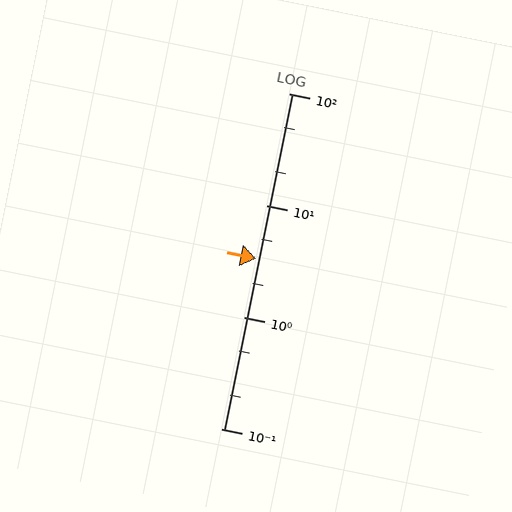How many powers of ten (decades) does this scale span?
The scale spans 3 decades, from 0.1 to 100.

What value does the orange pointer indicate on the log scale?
The pointer indicates approximately 3.3.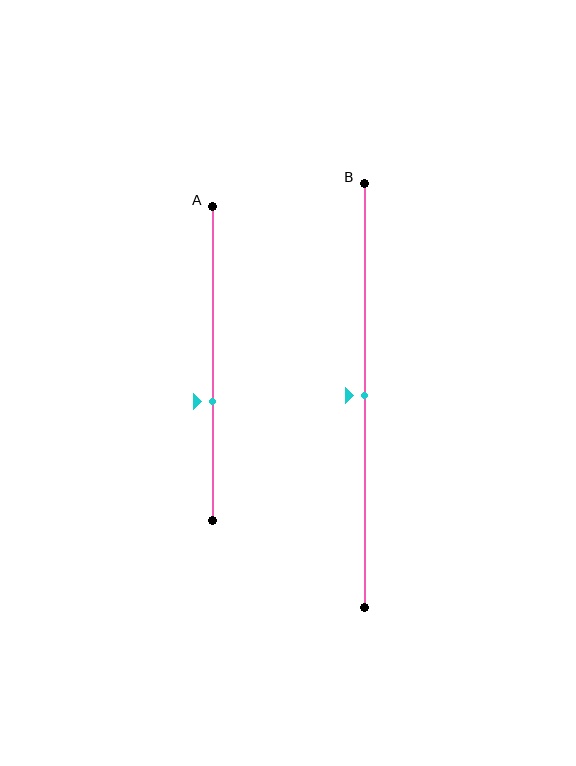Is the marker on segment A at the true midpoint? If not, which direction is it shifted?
No, the marker on segment A is shifted downward by about 12% of the segment length.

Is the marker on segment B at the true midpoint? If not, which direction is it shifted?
Yes, the marker on segment B is at the true midpoint.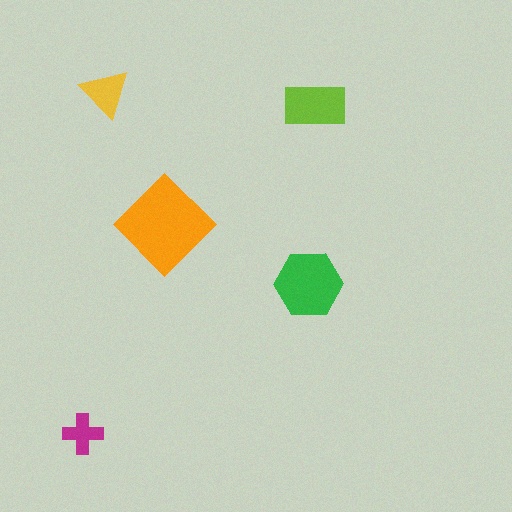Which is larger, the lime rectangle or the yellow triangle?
The lime rectangle.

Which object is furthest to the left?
The magenta cross is leftmost.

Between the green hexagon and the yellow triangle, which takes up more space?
The green hexagon.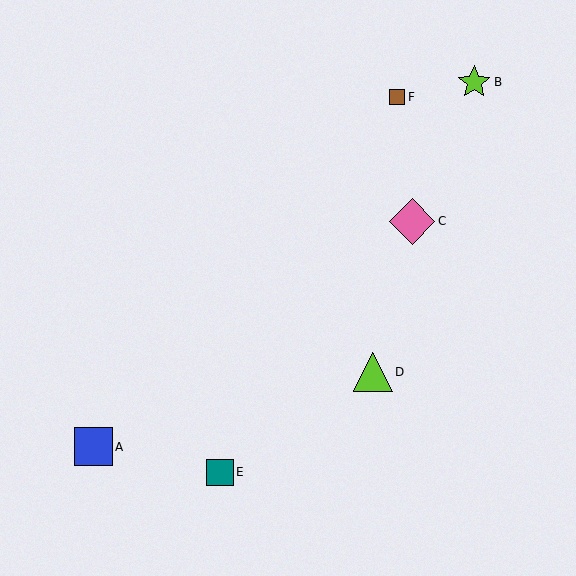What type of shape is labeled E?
Shape E is a teal square.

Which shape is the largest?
The pink diamond (labeled C) is the largest.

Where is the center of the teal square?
The center of the teal square is at (220, 472).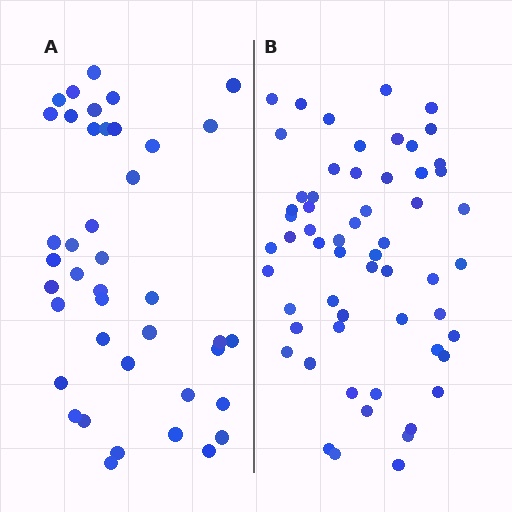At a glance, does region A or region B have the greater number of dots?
Region B (the right region) has more dots.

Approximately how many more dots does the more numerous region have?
Region B has approximately 20 more dots than region A.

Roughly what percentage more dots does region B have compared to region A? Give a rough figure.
About 45% more.